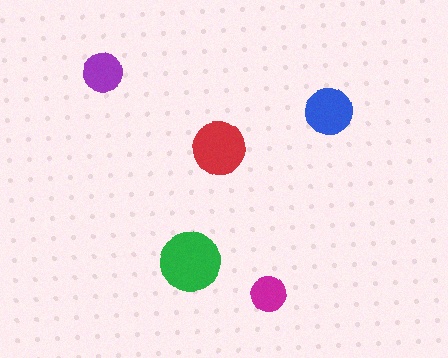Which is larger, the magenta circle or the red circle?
The red one.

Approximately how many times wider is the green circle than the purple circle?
About 1.5 times wider.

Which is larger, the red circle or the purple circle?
The red one.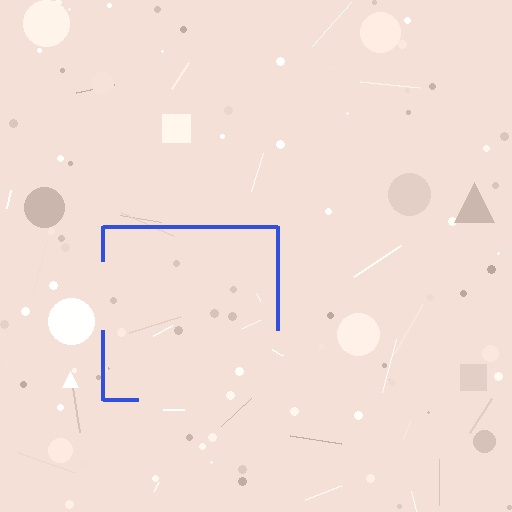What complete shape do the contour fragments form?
The contour fragments form a square.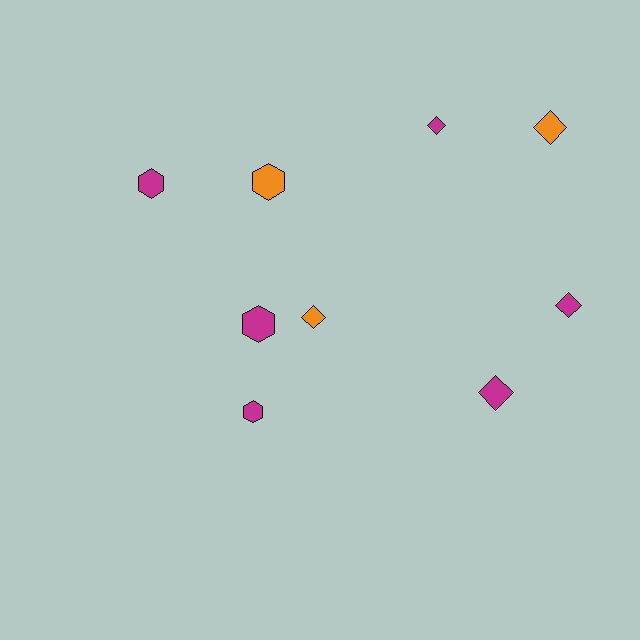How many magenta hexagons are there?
There are 3 magenta hexagons.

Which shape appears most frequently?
Diamond, with 5 objects.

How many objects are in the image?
There are 9 objects.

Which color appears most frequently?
Magenta, with 6 objects.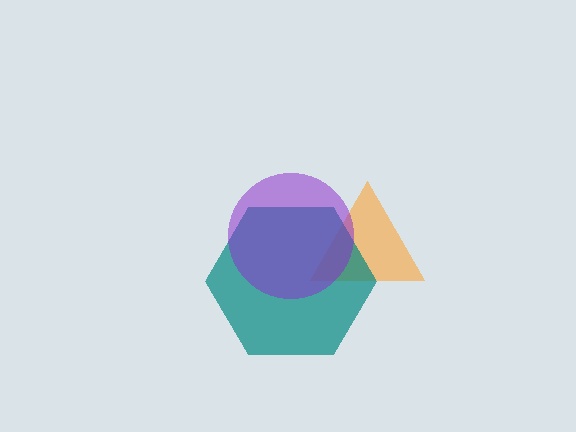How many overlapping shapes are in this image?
There are 3 overlapping shapes in the image.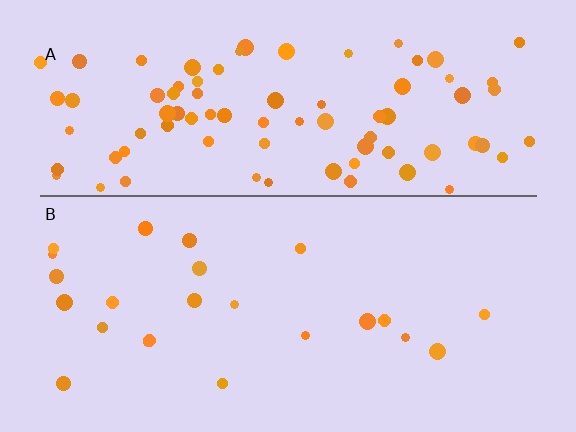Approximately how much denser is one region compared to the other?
Approximately 3.7× — region A over region B.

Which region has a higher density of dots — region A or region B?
A (the top).